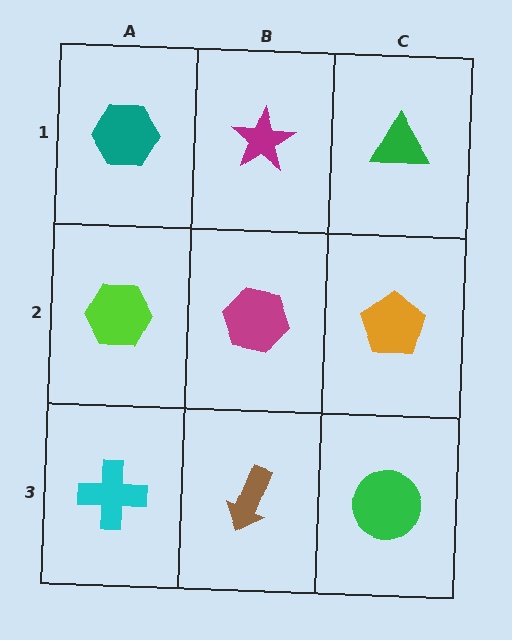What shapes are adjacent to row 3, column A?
A lime hexagon (row 2, column A), a brown arrow (row 3, column B).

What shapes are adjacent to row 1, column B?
A magenta hexagon (row 2, column B), a teal hexagon (row 1, column A), a green triangle (row 1, column C).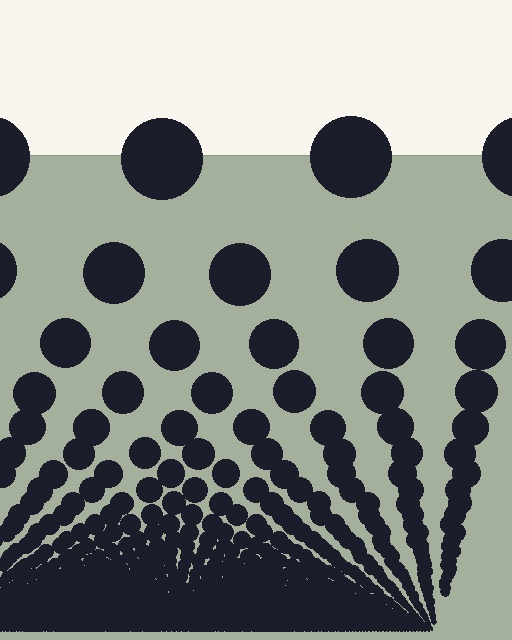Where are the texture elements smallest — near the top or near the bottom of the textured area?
Near the bottom.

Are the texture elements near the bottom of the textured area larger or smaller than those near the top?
Smaller. The gradient is inverted — elements near the bottom are smaller and denser.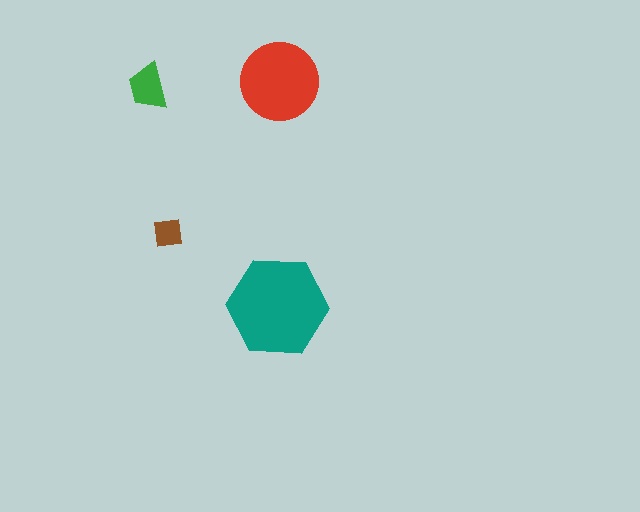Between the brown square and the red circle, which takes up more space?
The red circle.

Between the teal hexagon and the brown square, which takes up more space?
The teal hexagon.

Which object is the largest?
The teal hexagon.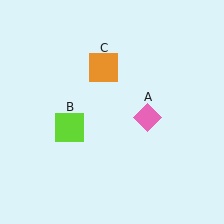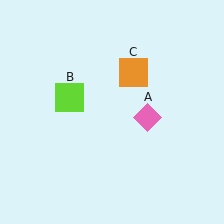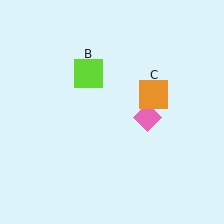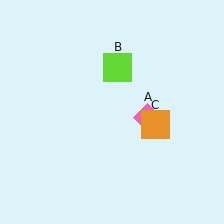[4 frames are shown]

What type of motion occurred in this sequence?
The lime square (object B), orange square (object C) rotated clockwise around the center of the scene.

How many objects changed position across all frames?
2 objects changed position: lime square (object B), orange square (object C).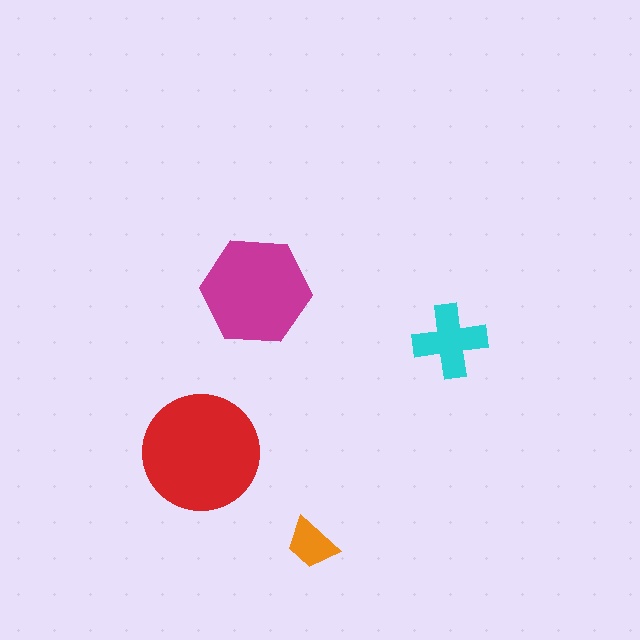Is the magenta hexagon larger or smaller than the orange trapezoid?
Larger.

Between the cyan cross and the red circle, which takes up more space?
The red circle.